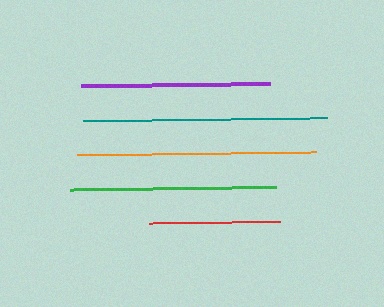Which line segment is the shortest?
The red line is the shortest at approximately 131 pixels.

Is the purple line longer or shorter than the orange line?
The orange line is longer than the purple line.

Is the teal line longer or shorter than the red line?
The teal line is longer than the red line.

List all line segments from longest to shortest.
From longest to shortest: teal, orange, green, purple, red.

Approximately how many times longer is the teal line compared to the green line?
The teal line is approximately 1.2 times the length of the green line.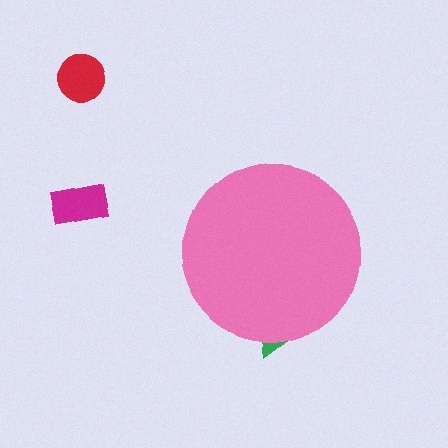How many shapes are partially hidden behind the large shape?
1 shape is partially hidden.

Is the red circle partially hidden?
No, the red circle is fully visible.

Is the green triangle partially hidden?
Yes, the green triangle is partially hidden behind the pink circle.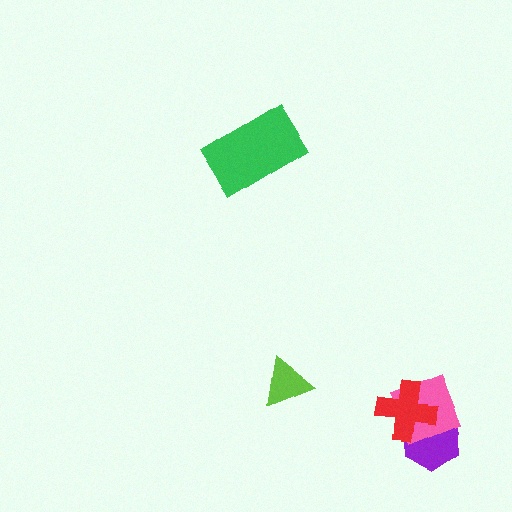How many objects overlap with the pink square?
2 objects overlap with the pink square.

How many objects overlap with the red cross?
2 objects overlap with the red cross.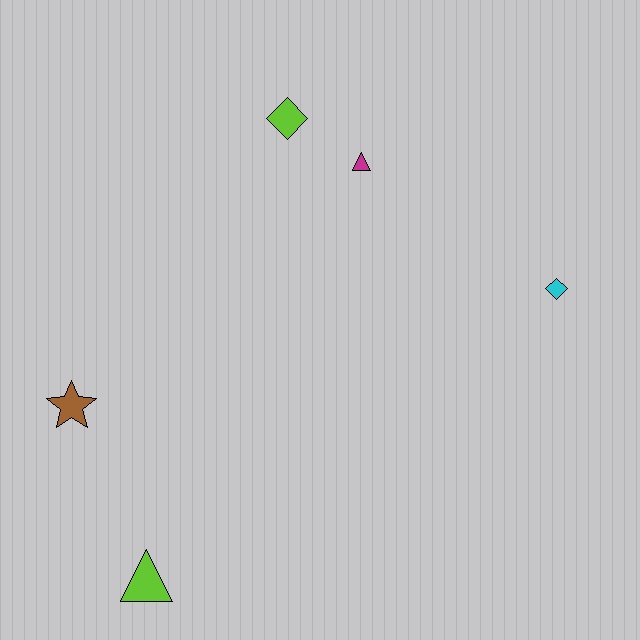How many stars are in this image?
There is 1 star.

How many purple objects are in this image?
There are no purple objects.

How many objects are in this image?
There are 5 objects.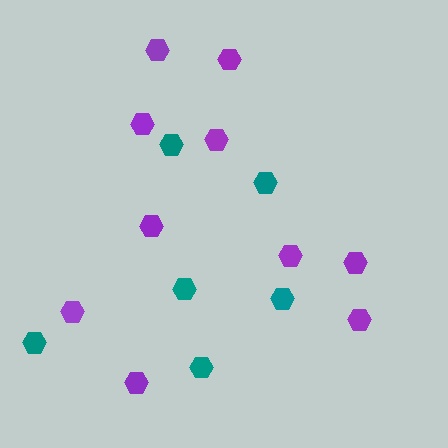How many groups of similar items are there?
There are 2 groups: one group of purple hexagons (10) and one group of teal hexagons (6).